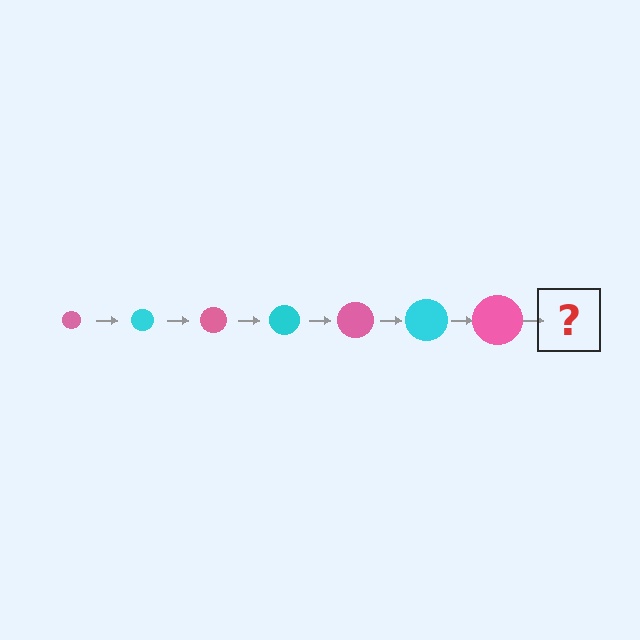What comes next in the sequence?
The next element should be a cyan circle, larger than the previous one.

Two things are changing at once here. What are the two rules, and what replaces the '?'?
The two rules are that the circle grows larger each step and the color cycles through pink and cyan. The '?' should be a cyan circle, larger than the previous one.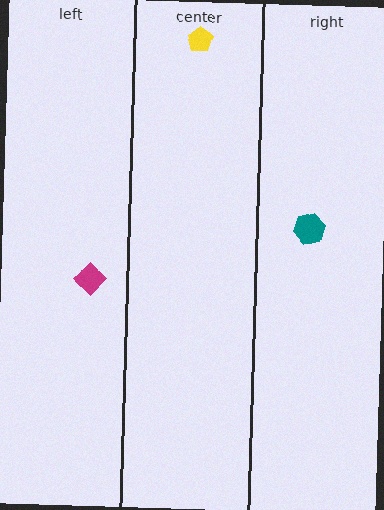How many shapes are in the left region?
1.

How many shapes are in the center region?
1.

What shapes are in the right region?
The teal hexagon.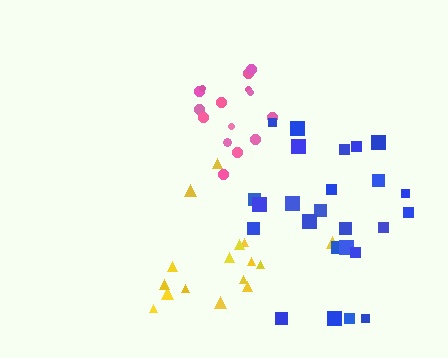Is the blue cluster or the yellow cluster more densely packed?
Yellow.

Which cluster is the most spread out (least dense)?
Blue.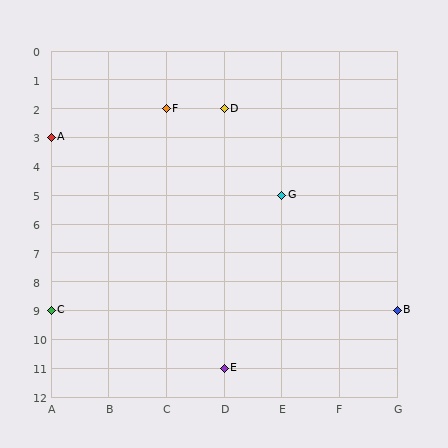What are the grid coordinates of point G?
Point G is at grid coordinates (E, 5).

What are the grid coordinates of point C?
Point C is at grid coordinates (A, 9).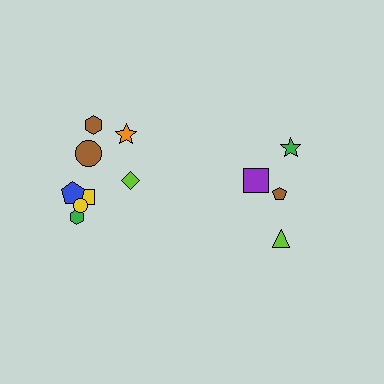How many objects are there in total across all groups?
There are 12 objects.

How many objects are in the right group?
There are 4 objects.